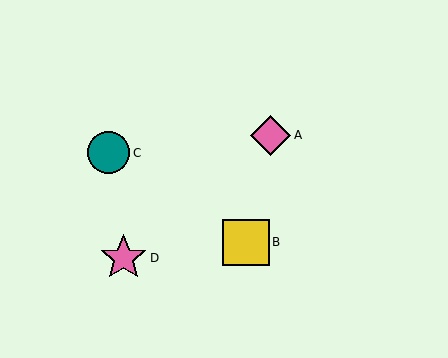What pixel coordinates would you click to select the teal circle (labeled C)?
Click at (109, 153) to select the teal circle C.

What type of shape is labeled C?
Shape C is a teal circle.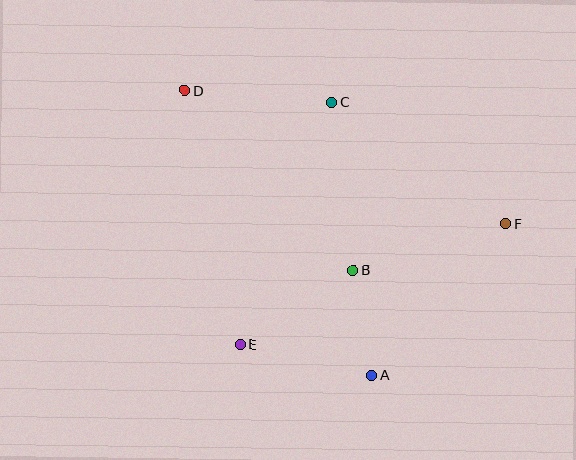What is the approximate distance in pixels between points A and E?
The distance between A and E is approximately 135 pixels.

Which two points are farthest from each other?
Points D and F are farthest from each other.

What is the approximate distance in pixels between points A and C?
The distance between A and C is approximately 277 pixels.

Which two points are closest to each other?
Points A and B are closest to each other.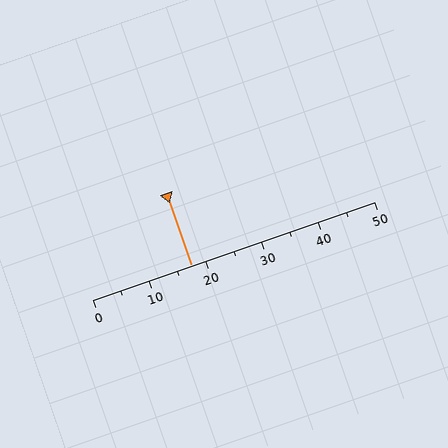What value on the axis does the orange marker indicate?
The marker indicates approximately 17.5.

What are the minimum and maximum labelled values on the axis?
The axis runs from 0 to 50.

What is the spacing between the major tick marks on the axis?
The major ticks are spaced 10 apart.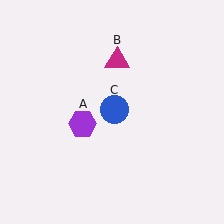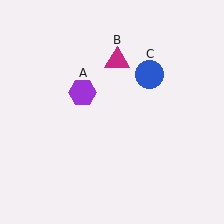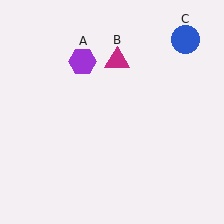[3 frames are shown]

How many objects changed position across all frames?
2 objects changed position: purple hexagon (object A), blue circle (object C).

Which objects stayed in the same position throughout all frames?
Magenta triangle (object B) remained stationary.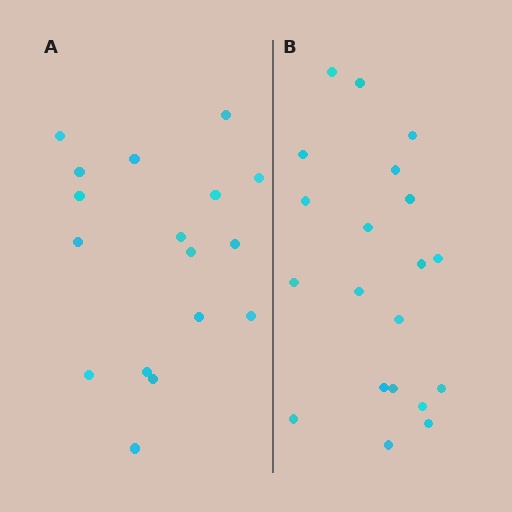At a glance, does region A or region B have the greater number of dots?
Region B (the right region) has more dots.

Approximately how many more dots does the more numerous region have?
Region B has just a few more — roughly 2 or 3 more dots than region A.